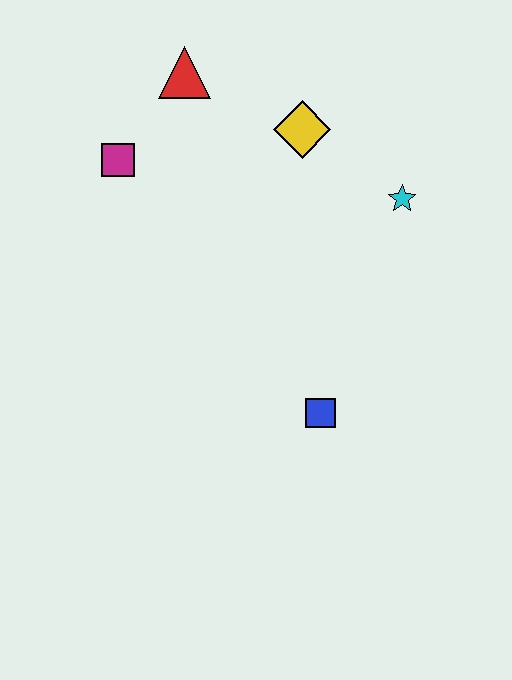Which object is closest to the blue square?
The cyan star is closest to the blue square.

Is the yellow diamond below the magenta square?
No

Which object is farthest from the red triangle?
The blue square is farthest from the red triangle.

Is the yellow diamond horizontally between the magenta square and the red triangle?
No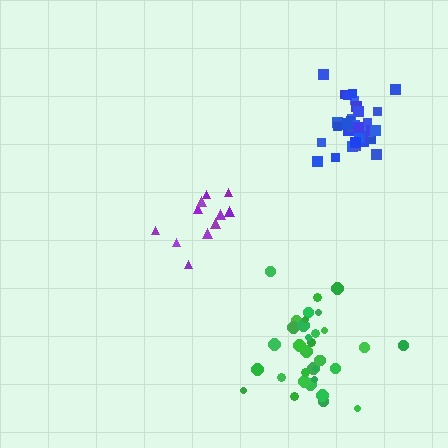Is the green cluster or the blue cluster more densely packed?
Blue.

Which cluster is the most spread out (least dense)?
Purple.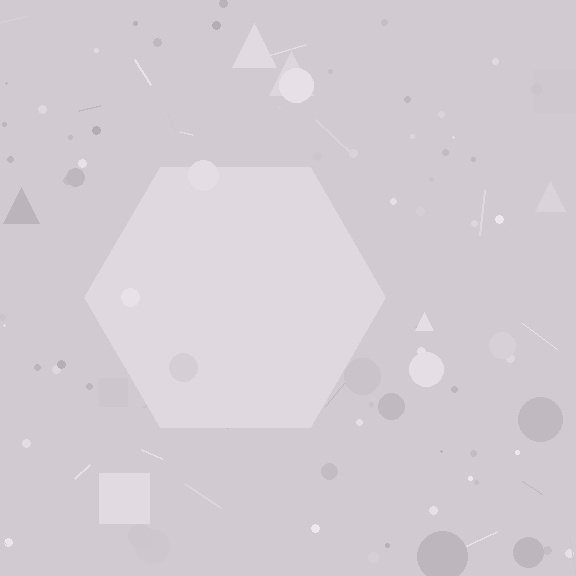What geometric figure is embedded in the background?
A hexagon is embedded in the background.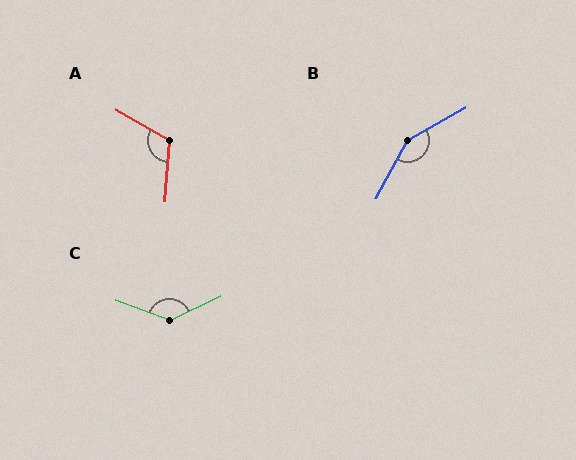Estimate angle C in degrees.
Approximately 135 degrees.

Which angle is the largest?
B, at approximately 148 degrees.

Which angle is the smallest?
A, at approximately 116 degrees.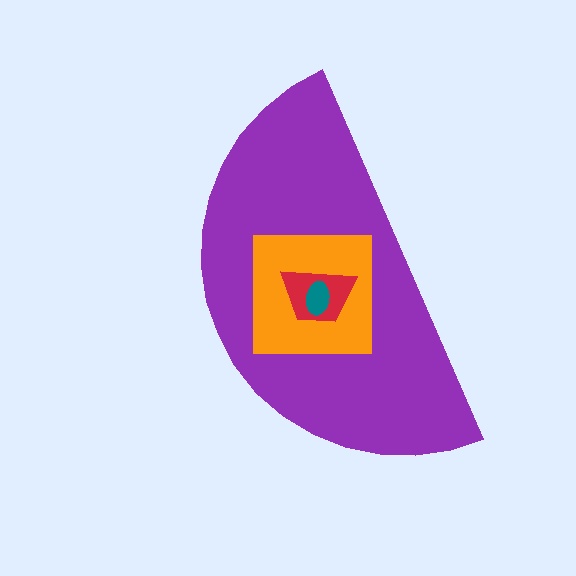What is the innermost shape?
The teal ellipse.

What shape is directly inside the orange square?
The red trapezoid.